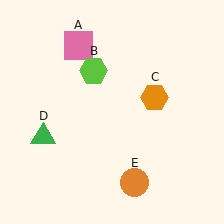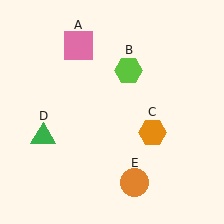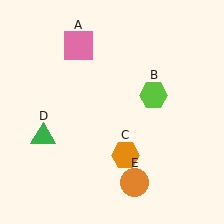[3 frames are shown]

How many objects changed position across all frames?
2 objects changed position: lime hexagon (object B), orange hexagon (object C).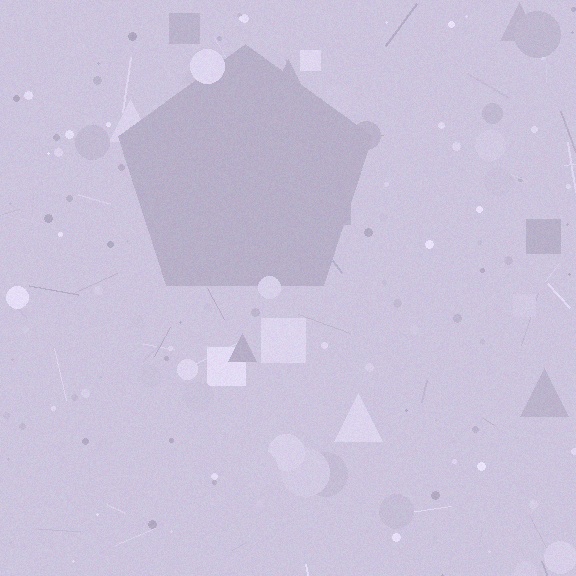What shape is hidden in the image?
A pentagon is hidden in the image.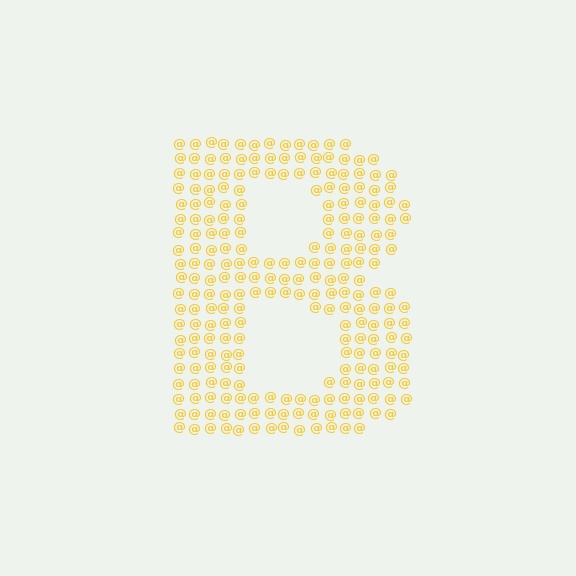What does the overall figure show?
The overall figure shows the letter B.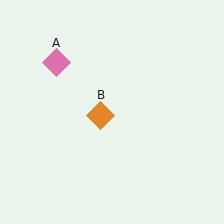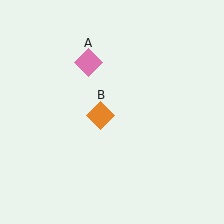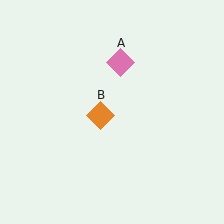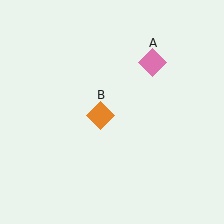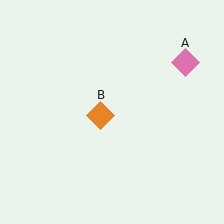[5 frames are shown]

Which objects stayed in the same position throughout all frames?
Orange diamond (object B) remained stationary.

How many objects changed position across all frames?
1 object changed position: pink diamond (object A).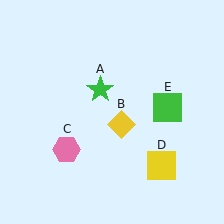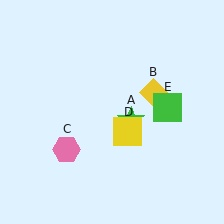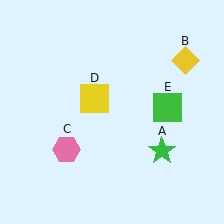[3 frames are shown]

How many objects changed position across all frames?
3 objects changed position: green star (object A), yellow diamond (object B), yellow square (object D).